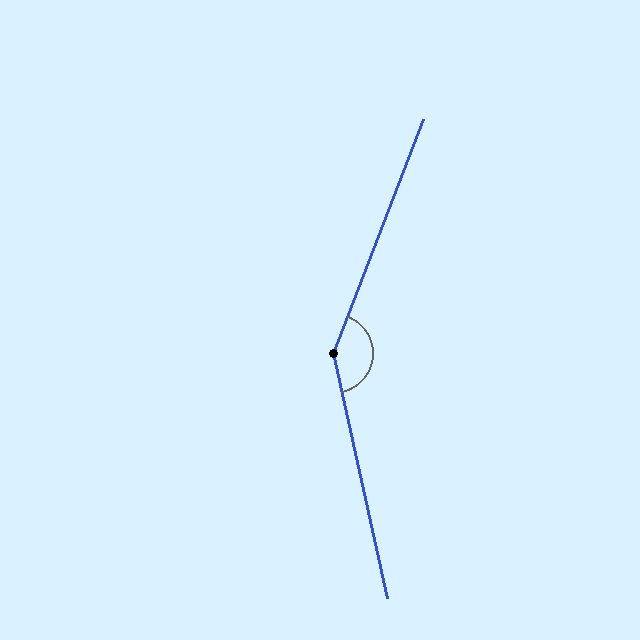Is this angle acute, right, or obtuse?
It is obtuse.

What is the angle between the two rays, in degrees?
Approximately 146 degrees.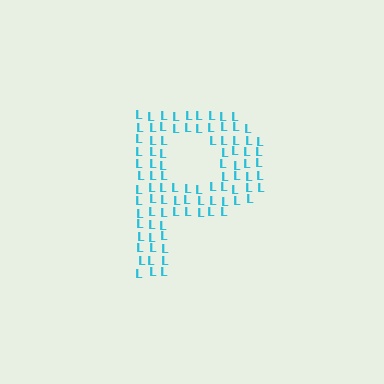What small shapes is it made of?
It is made of small letter L's.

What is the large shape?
The large shape is the letter P.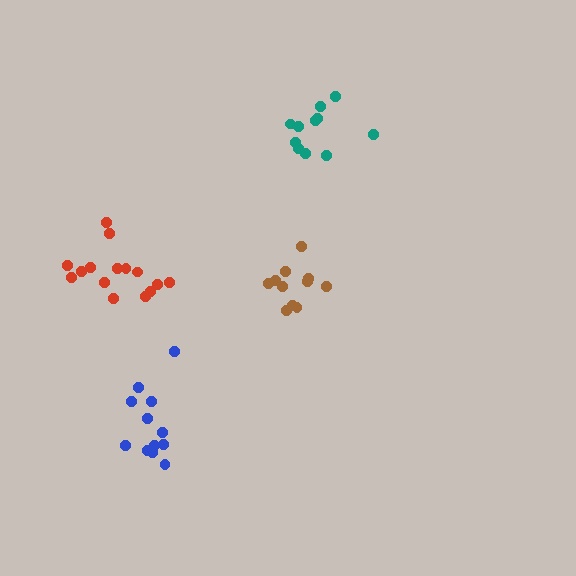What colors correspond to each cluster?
The clusters are colored: brown, red, teal, blue.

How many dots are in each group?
Group 1: 11 dots, Group 2: 15 dots, Group 3: 11 dots, Group 4: 12 dots (49 total).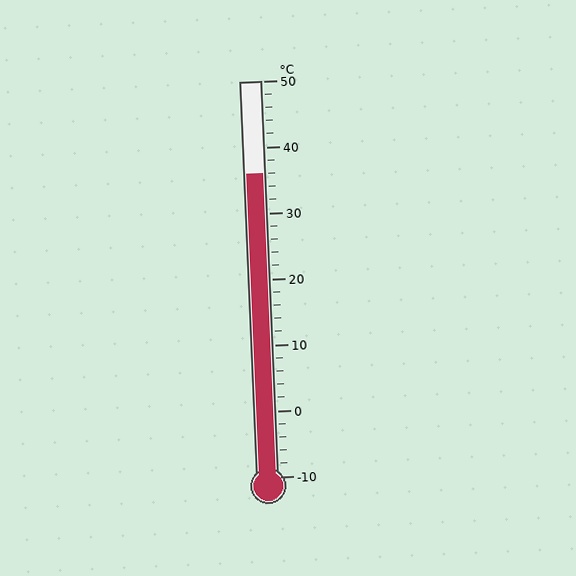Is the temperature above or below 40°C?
The temperature is below 40°C.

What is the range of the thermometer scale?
The thermometer scale ranges from -10°C to 50°C.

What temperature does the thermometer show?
The thermometer shows approximately 36°C.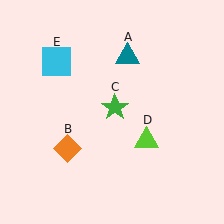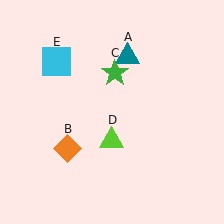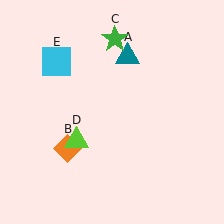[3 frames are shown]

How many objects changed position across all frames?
2 objects changed position: green star (object C), lime triangle (object D).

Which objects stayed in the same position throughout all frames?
Teal triangle (object A) and orange diamond (object B) and cyan square (object E) remained stationary.